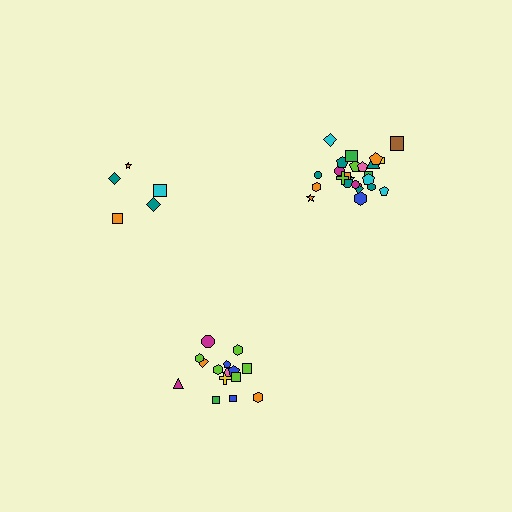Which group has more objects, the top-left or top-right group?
The top-right group.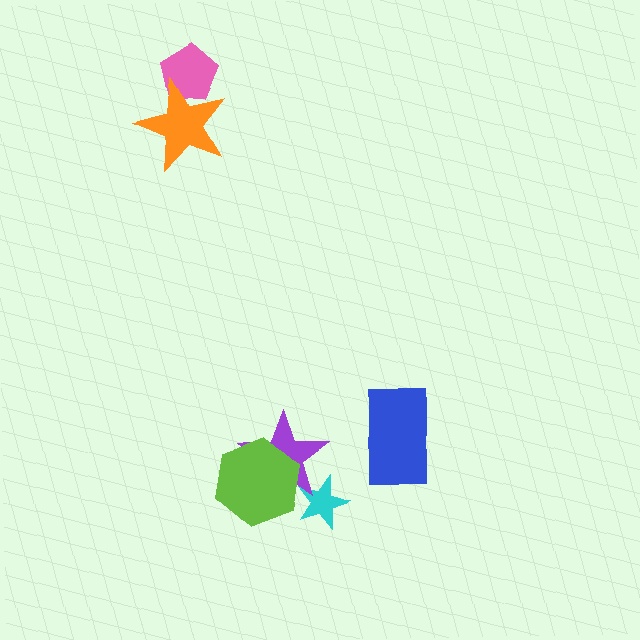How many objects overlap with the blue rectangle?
0 objects overlap with the blue rectangle.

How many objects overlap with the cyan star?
1 object overlaps with the cyan star.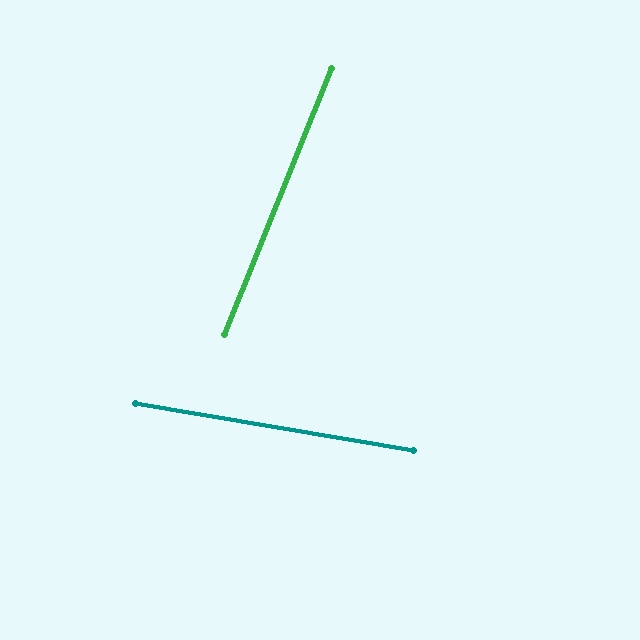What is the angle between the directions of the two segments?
Approximately 78 degrees.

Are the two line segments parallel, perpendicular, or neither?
Neither parallel nor perpendicular — they differ by about 78°.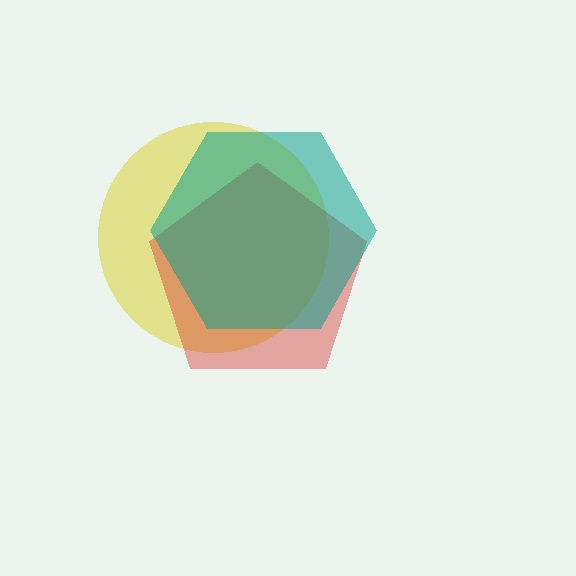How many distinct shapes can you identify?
There are 3 distinct shapes: a yellow circle, a red pentagon, a teal hexagon.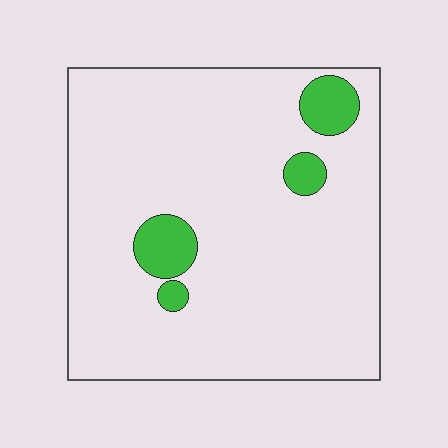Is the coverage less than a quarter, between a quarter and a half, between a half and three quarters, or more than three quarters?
Less than a quarter.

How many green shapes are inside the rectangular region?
4.